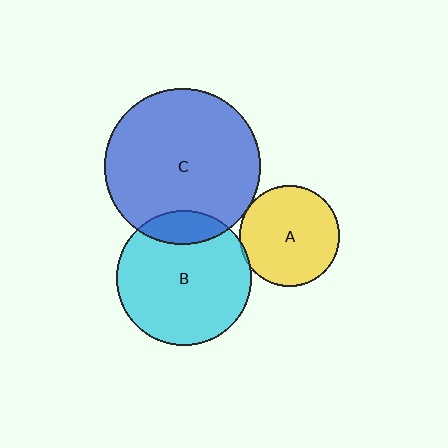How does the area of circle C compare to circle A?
Approximately 2.4 times.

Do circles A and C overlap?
Yes.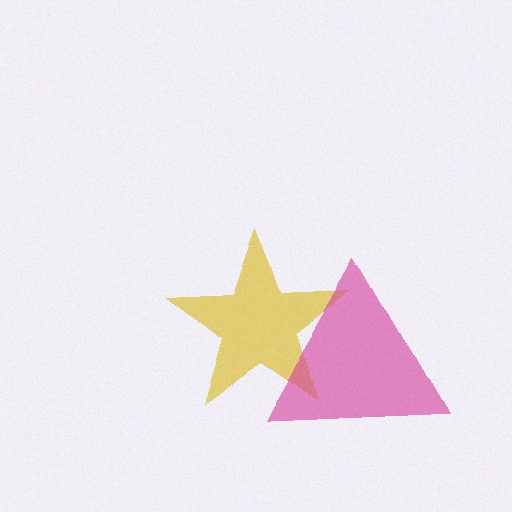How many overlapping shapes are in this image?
There are 2 overlapping shapes in the image.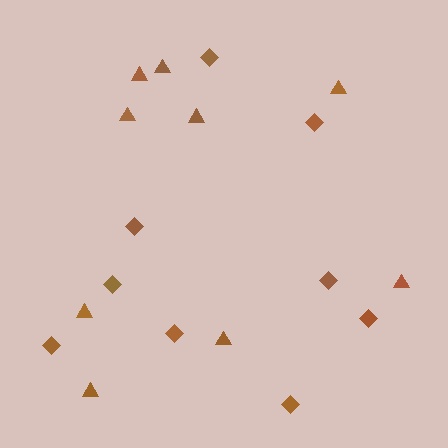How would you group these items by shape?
There are 2 groups: one group of diamonds (9) and one group of triangles (9).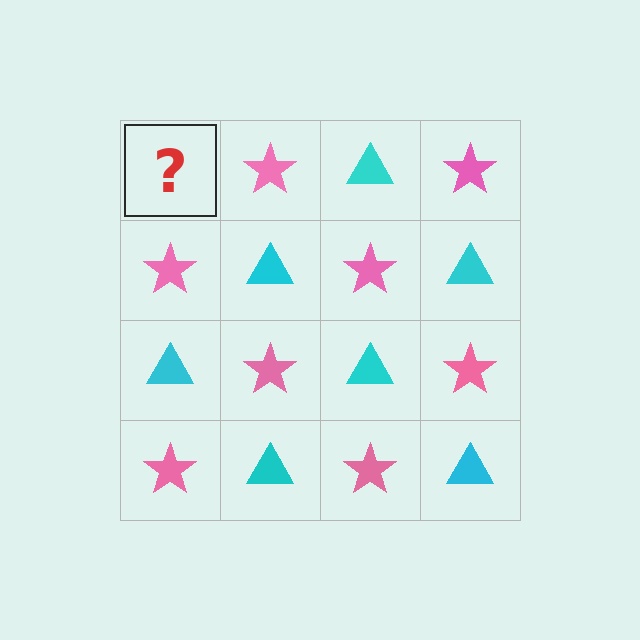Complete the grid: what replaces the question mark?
The question mark should be replaced with a cyan triangle.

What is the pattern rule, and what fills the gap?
The rule is that it alternates cyan triangle and pink star in a checkerboard pattern. The gap should be filled with a cyan triangle.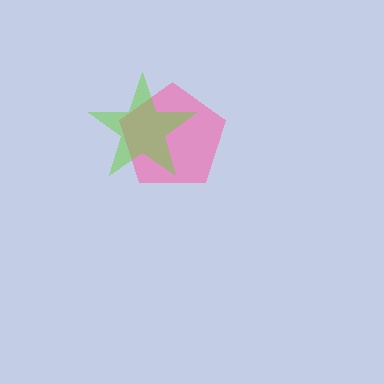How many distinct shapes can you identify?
There are 2 distinct shapes: a pink pentagon, a lime star.